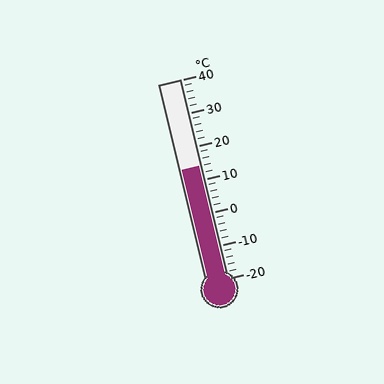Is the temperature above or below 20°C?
The temperature is below 20°C.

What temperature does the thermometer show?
The thermometer shows approximately 14°C.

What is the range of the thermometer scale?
The thermometer scale ranges from -20°C to 40°C.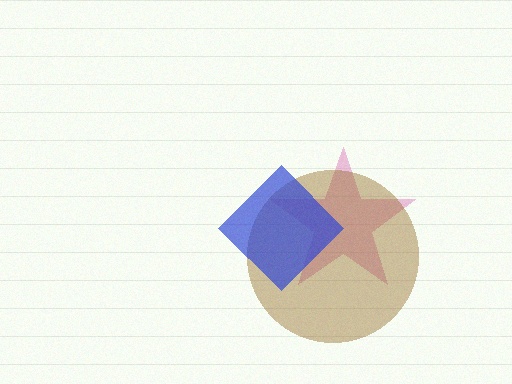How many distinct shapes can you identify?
There are 3 distinct shapes: a pink star, a brown circle, a blue diamond.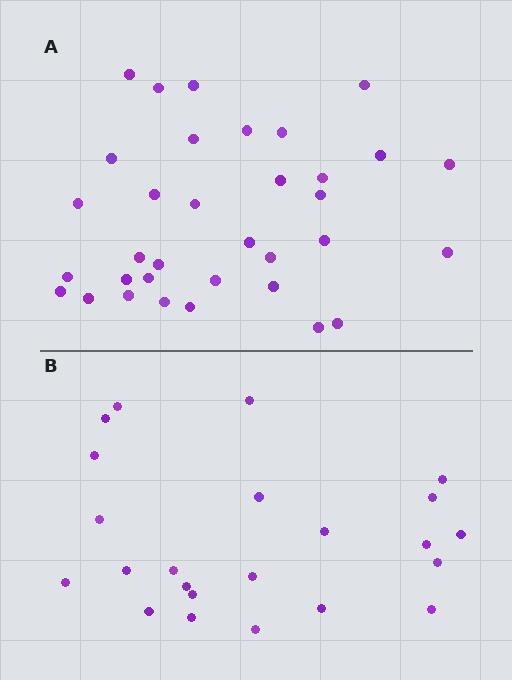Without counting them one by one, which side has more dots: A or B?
Region A (the top region) has more dots.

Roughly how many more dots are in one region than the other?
Region A has roughly 12 or so more dots than region B.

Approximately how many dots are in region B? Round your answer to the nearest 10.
About 20 dots. (The exact count is 23, which rounds to 20.)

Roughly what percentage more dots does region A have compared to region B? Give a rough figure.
About 50% more.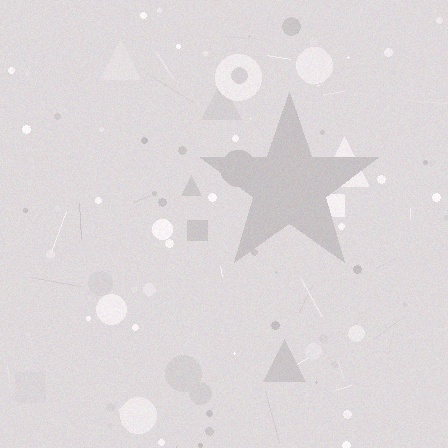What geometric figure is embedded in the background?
A star is embedded in the background.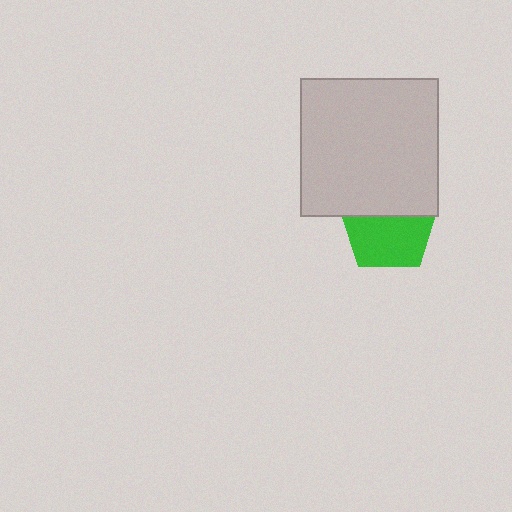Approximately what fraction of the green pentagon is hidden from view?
Roughly 40% of the green pentagon is hidden behind the light gray square.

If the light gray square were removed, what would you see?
You would see the complete green pentagon.